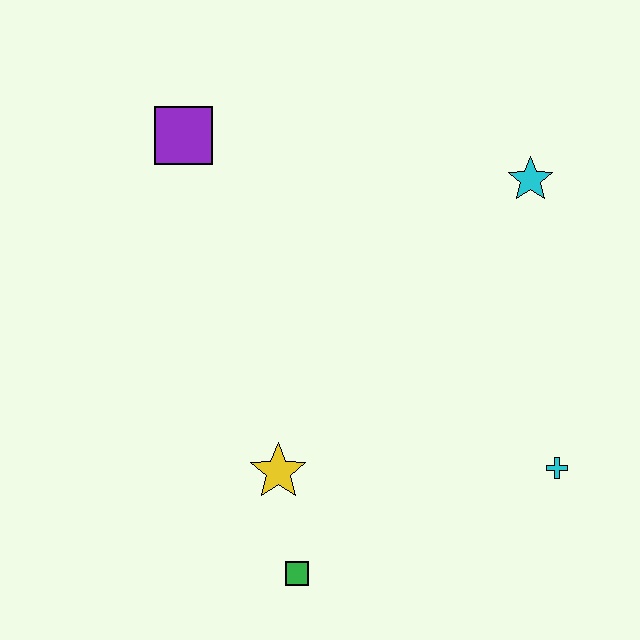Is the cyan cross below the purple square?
Yes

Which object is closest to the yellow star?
The green square is closest to the yellow star.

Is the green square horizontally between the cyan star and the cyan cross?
No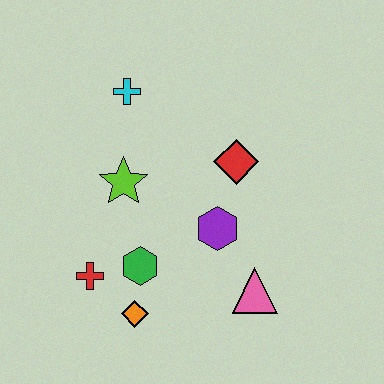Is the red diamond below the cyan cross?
Yes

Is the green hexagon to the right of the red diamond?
No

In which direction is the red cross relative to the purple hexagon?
The red cross is to the left of the purple hexagon.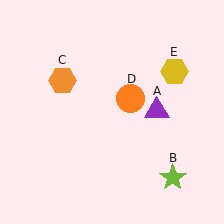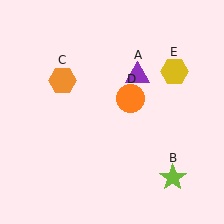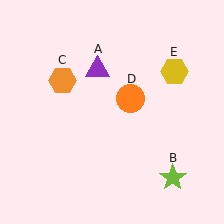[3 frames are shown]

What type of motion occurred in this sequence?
The purple triangle (object A) rotated counterclockwise around the center of the scene.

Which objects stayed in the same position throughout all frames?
Lime star (object B) and orange hexagon (object C) and orange circle (object D) and yellow hexagon (object E) remained stationary.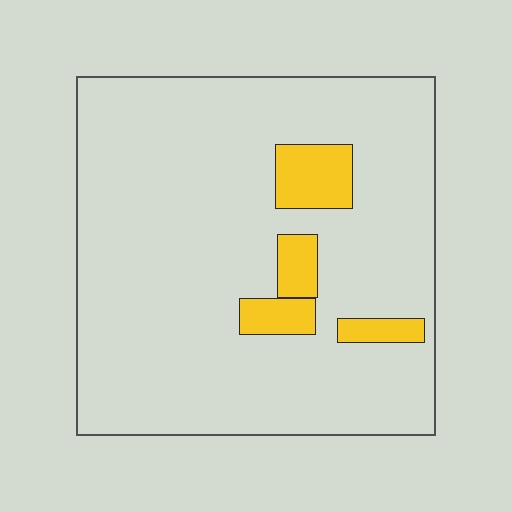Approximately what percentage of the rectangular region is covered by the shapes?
Approximately 10%.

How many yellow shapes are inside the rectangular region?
4.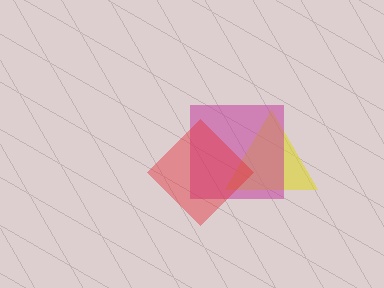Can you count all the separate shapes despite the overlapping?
Yes, there are 3 separate shapes.